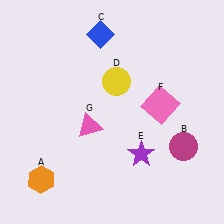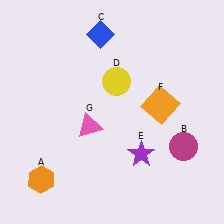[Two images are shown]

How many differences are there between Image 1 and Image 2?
There is 1 difference between the two images.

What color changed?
The square (F) changed from pink in Image 1 to orange in Image 2.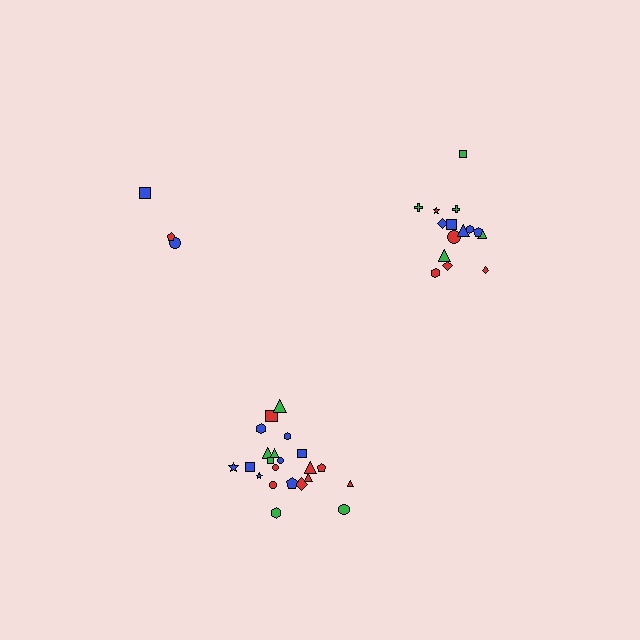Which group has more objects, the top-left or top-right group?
The top-right group.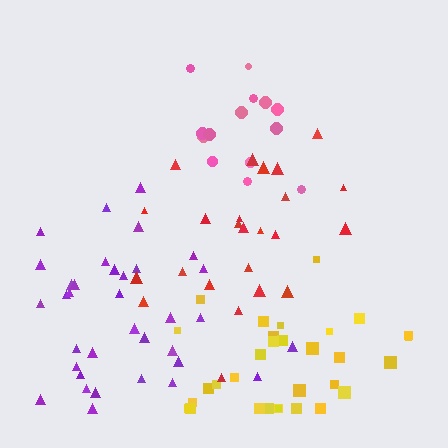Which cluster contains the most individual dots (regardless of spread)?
Purple (35).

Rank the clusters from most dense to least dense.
pink, yellow, purple, red.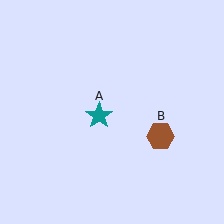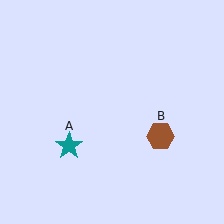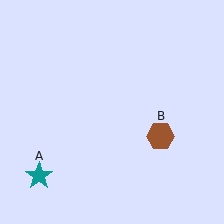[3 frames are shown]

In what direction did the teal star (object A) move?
The teal star (object A) moved down and to the left.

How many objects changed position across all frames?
1 object changed position: teal star (object A).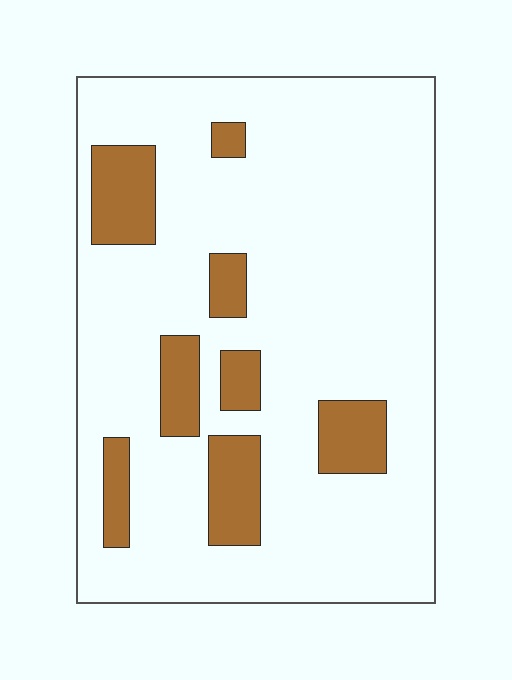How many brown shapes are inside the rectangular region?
8.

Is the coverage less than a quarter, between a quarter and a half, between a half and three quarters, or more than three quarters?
Less than a quarter.